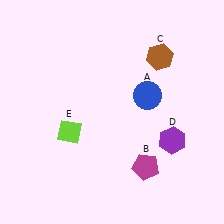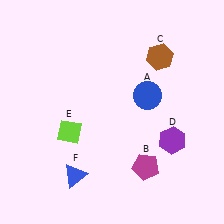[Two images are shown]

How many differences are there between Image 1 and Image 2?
There is 1 difference between the two images.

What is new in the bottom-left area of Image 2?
A blue triangle (F) was added in the bottom-left area of Image 2.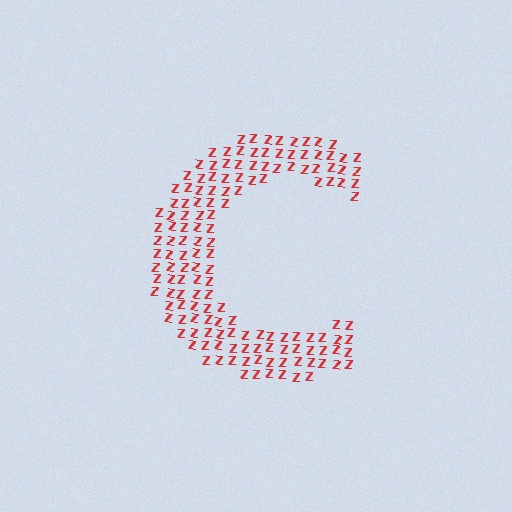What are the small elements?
The small elements are letter Z's.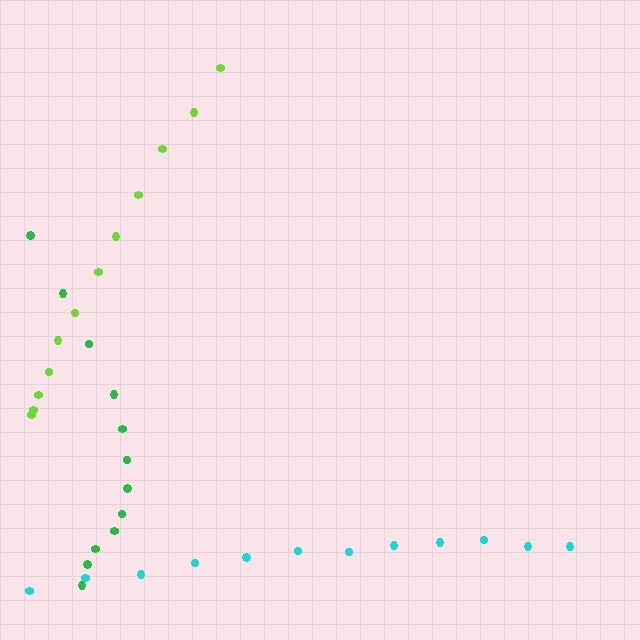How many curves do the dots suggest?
There are 3 distinct paths.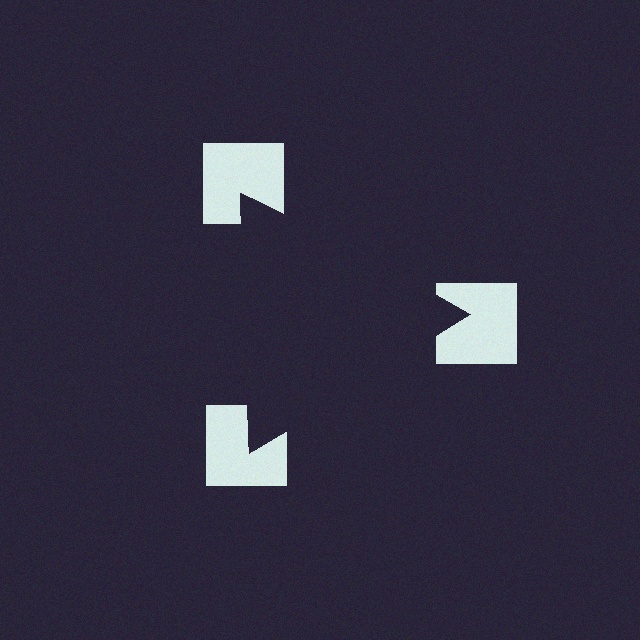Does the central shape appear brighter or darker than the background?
It typically appears slightly darker than the background, even though no actual brightness change is drawn.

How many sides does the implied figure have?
3 sides.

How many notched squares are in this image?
There are 3 — one at each vertex of the illusory triangle.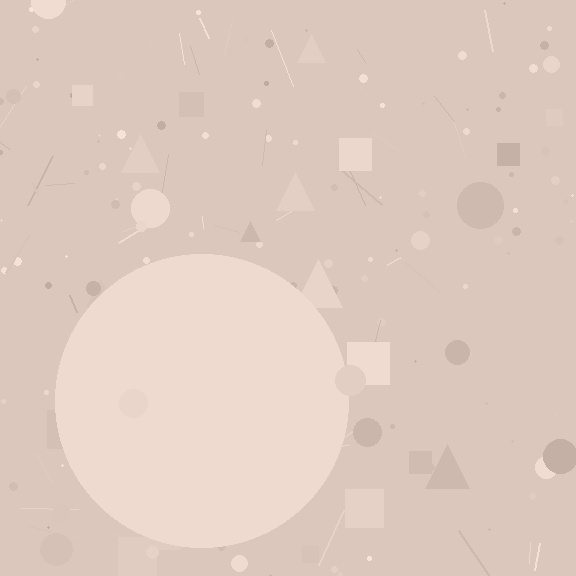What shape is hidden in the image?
A circle is hidden in the image.